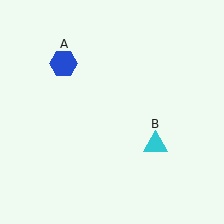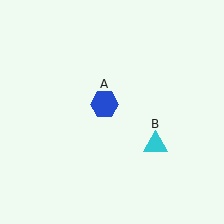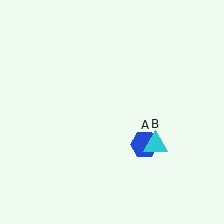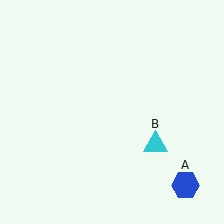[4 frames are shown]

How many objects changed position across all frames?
1 object changed position: blue hexagon (object A).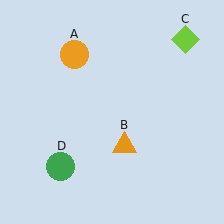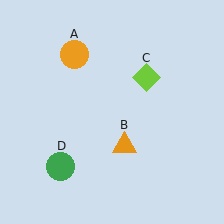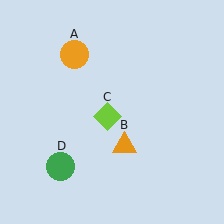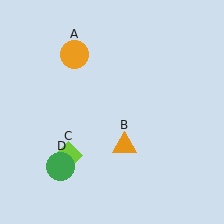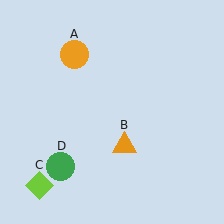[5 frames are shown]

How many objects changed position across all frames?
1 object changed position: lime diamond (object C).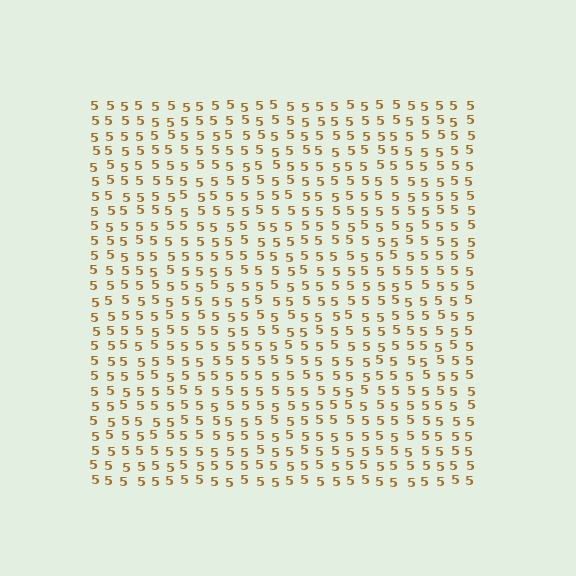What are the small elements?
The small elements are digit 5's.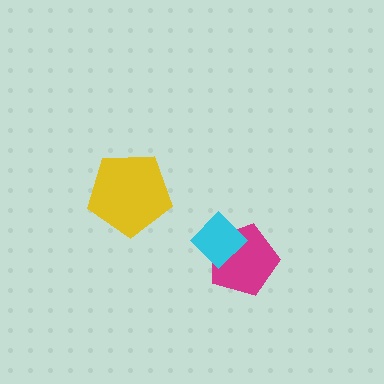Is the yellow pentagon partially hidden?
No, no other shape covers it.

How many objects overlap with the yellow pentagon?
0 objects overlap with the yellow pentagon.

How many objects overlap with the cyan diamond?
1 object overlaps with the cyan diamond.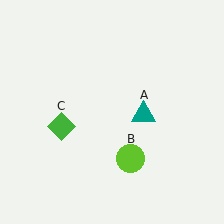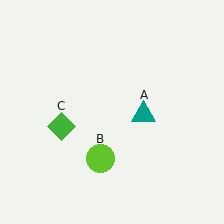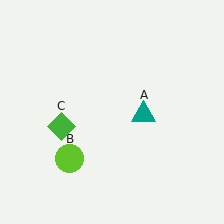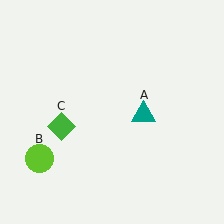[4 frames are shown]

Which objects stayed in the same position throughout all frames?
Teal triangle (object A) and green diamond (object C) remained stationary.